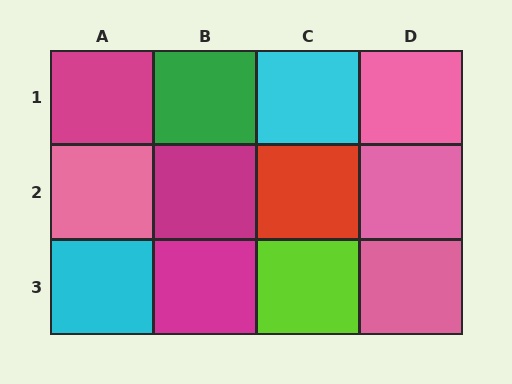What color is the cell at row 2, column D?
Pink.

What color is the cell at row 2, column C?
Red.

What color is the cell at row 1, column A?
Magenta.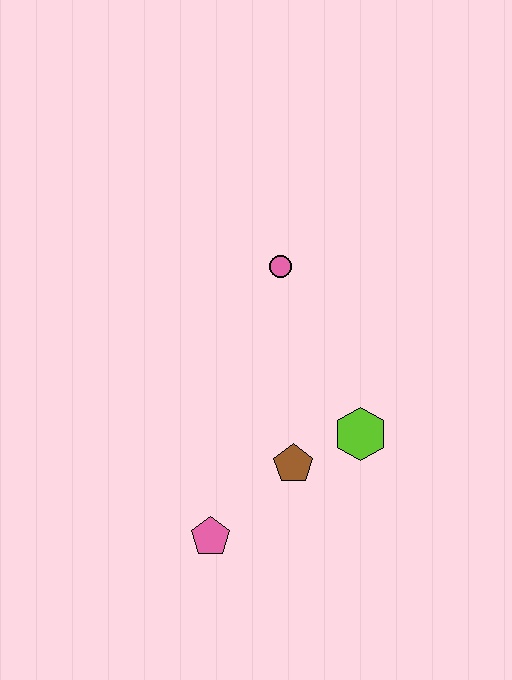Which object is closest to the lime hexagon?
The brown pentagon is closest to the lime hexagon.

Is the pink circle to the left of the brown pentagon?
Yes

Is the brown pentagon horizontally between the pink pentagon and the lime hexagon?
Yes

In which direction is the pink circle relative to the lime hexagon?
The pink circle is above the lime hexagon.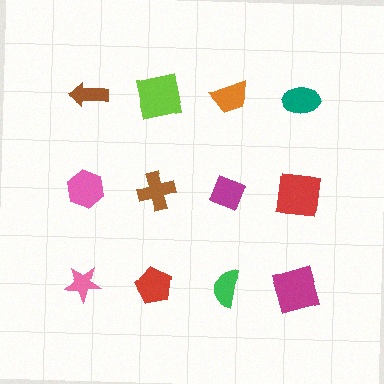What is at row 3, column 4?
A magenta square.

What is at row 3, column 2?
A red pentagon.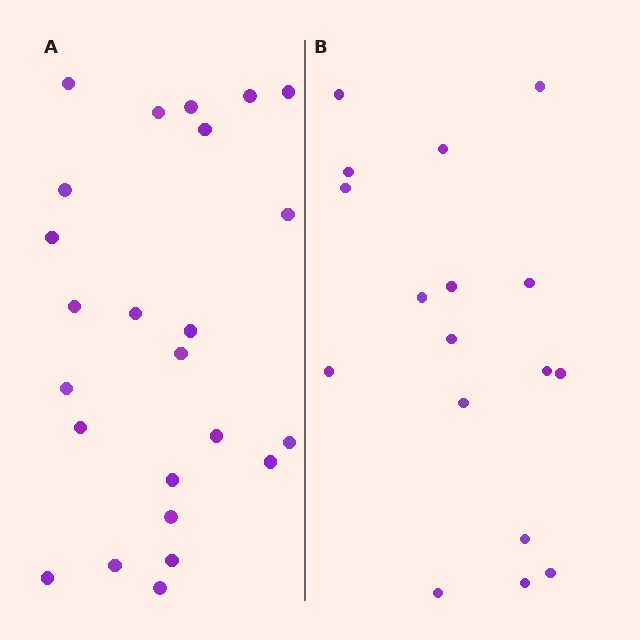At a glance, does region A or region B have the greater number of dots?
Region A (the left region) has more dots.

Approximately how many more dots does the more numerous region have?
Region A has roughly 8 or so more dots than region B.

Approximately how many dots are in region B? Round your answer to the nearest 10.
About 20 dots. (The exact count is 17, which rounds to 20.)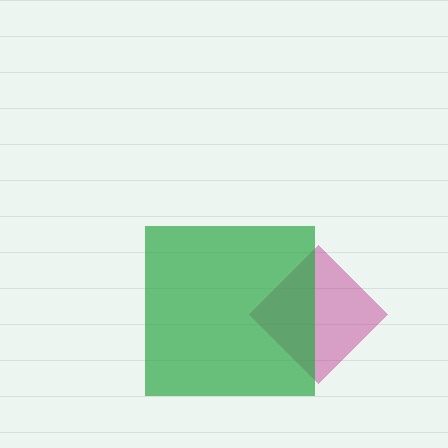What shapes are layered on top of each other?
The layered shapes are: a magenta diamond, a green square.